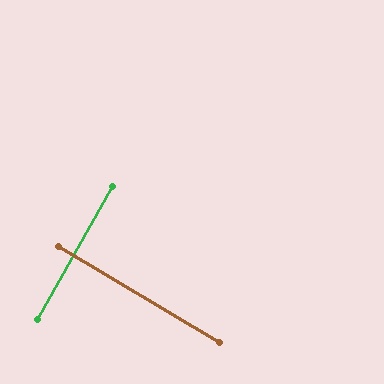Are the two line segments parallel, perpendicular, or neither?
Perpendicular — they meet at approximately 89°.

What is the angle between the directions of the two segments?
Approximately 89 degrees.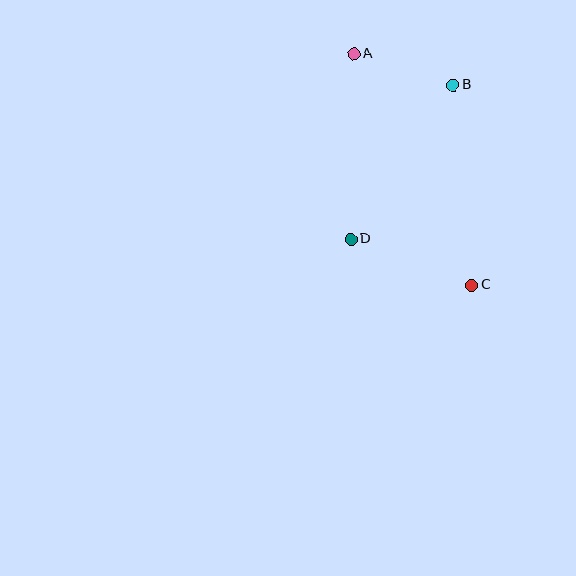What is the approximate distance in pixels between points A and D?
The distance between A and D is approximately 186 pixels.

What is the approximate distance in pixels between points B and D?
The distance between B and D is approximately 185 pixels.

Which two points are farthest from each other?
Points A and C are farthest from each other.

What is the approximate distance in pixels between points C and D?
The distance between C and D is approximately 130 pixels.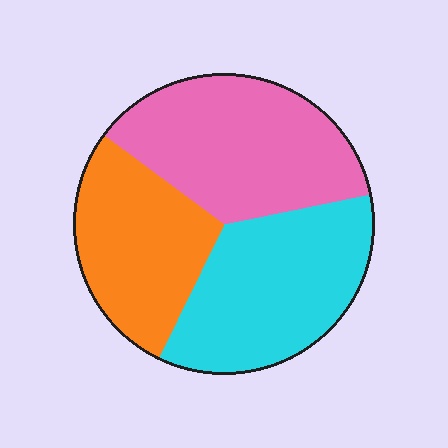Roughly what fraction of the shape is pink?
Pink covers around 35% of the shape.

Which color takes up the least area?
Orange, at roughly 30%.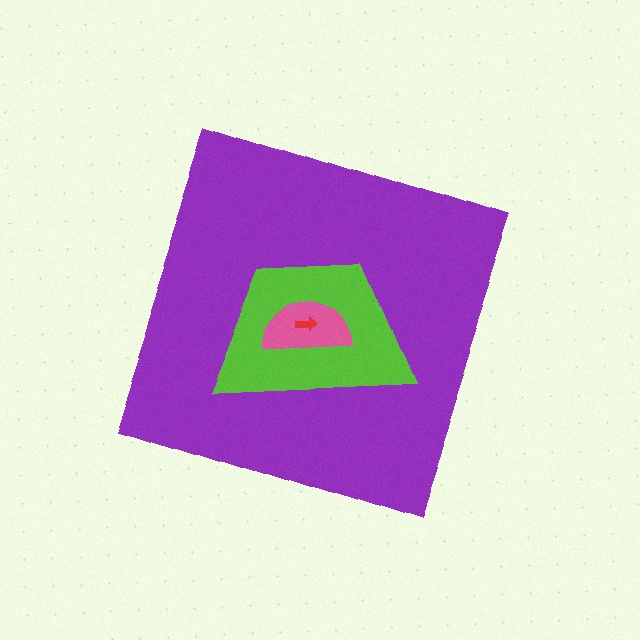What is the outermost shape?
The purple diamond.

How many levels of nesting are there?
4.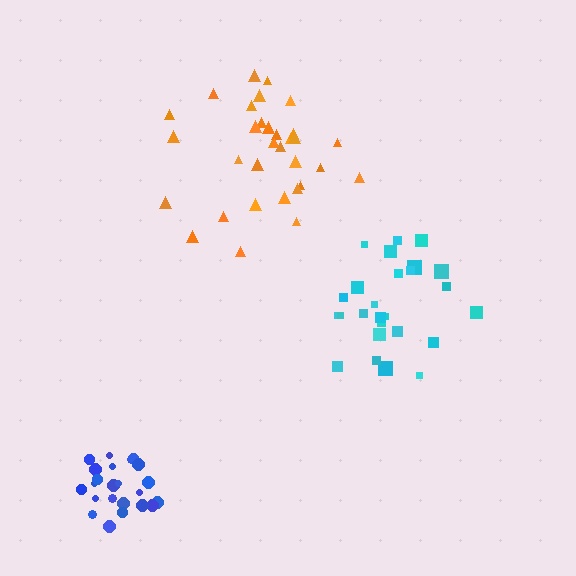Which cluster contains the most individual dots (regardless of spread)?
Orange (33).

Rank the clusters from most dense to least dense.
blue, orange, cyan.